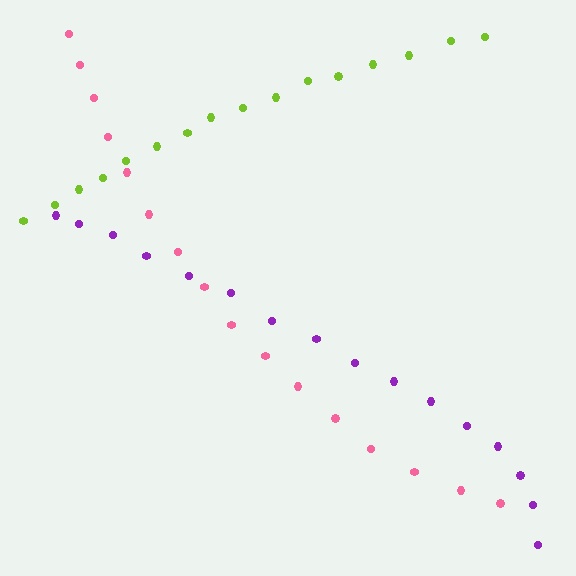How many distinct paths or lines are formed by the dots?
There are 3 distinct paths.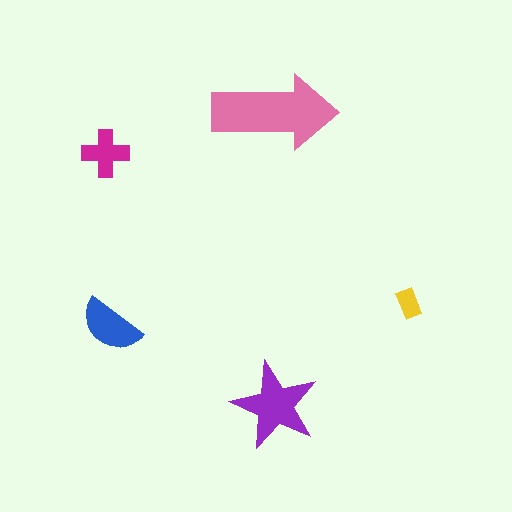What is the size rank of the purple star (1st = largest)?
2nd.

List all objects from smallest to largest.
The yellow rectangle, the magenta cross, the blue semicircle, the purple star, the pink arrow.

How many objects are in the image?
There are 5 objects in the image.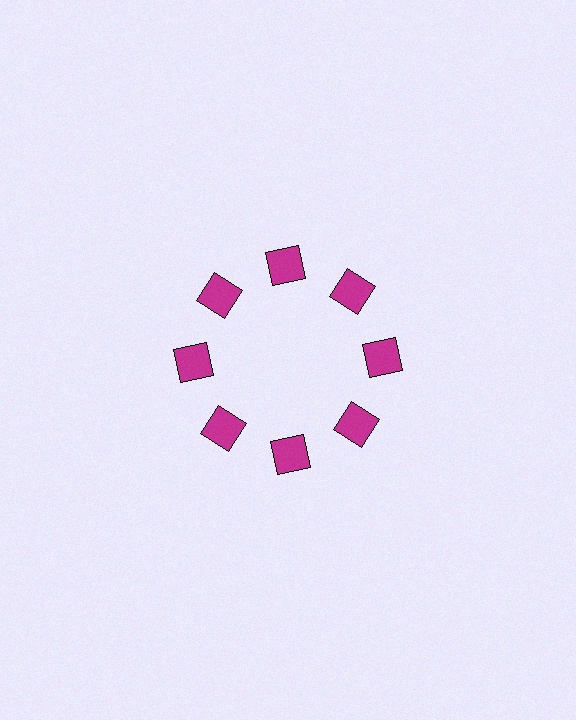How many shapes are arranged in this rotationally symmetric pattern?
There are 8 shapes, arranged in 8 groups of 1.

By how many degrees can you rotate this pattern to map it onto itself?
The pattern maps onto itself every 45 degrees of rotation.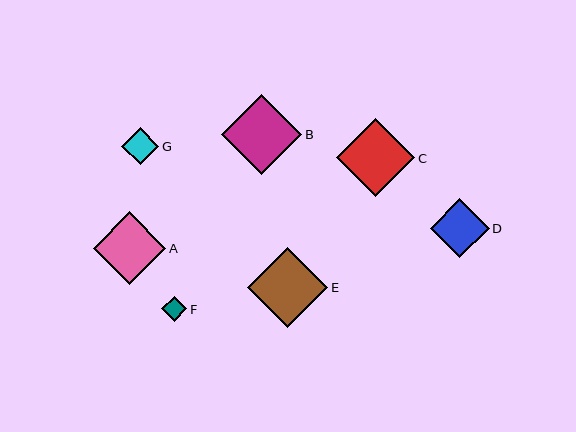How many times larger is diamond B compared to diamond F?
Diamond B is approximately 3.2 times the size of diamond F.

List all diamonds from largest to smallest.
From largest to smallest: B, E, C, A, D, G, F.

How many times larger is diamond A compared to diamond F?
Diamond A is approximately 2.9 times the size of diamond F.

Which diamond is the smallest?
Diamond F is the smallest with a size of approximately 25 pixels.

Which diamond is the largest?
Diamond B is the largest with a size of approximately 80 pixels.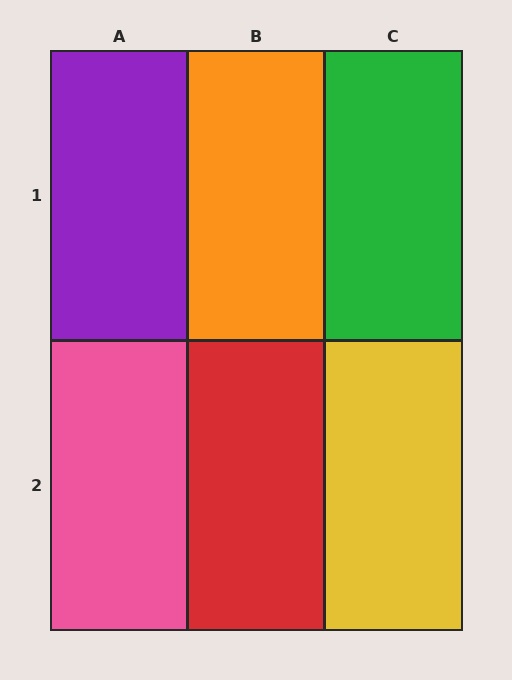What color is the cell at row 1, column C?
Green.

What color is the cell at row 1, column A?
Purple.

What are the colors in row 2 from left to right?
Pink, red, yellow.